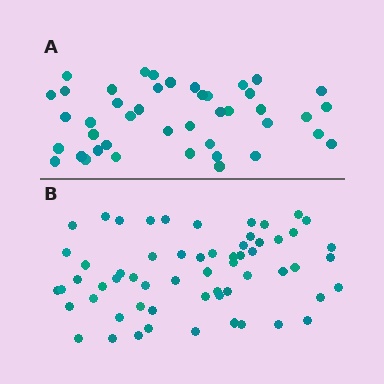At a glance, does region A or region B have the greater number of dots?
Region B (the bottom region) has more dots.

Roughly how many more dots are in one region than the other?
Region B has approximately 15 more dots than region A.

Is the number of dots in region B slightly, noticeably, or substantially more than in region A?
Region B has noticeably more, but not dramatically so. The ratio is roughly 1.4 to 1.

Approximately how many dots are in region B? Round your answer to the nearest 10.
About 60 dots.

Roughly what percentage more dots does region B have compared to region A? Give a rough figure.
About 40% more.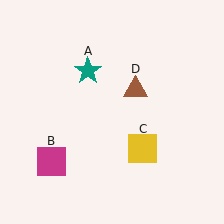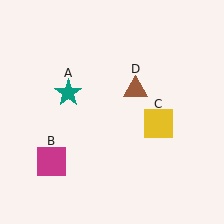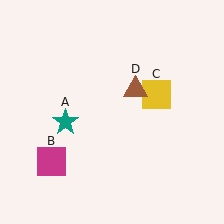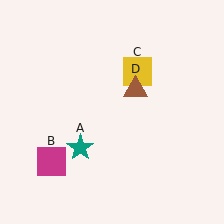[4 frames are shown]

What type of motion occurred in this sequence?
The teal star (object A), yellow square (object C) rotated counterclockwise around the center of the scene.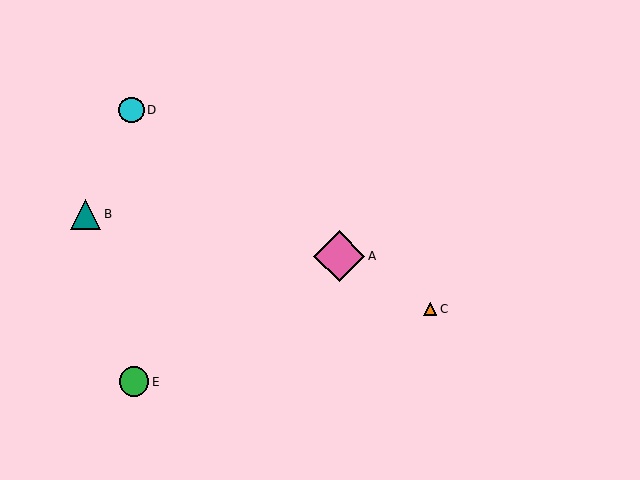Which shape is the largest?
The pink diamond (labeled A) is the largest.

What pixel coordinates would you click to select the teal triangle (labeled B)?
Click at (86, 214) to select the teal triangle B.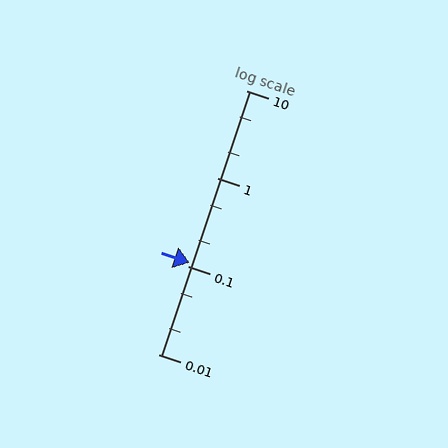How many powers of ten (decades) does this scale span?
The scale spans 3 decades, from 0.01 to 10.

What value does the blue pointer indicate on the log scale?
The pointer indicates approximately 0.11.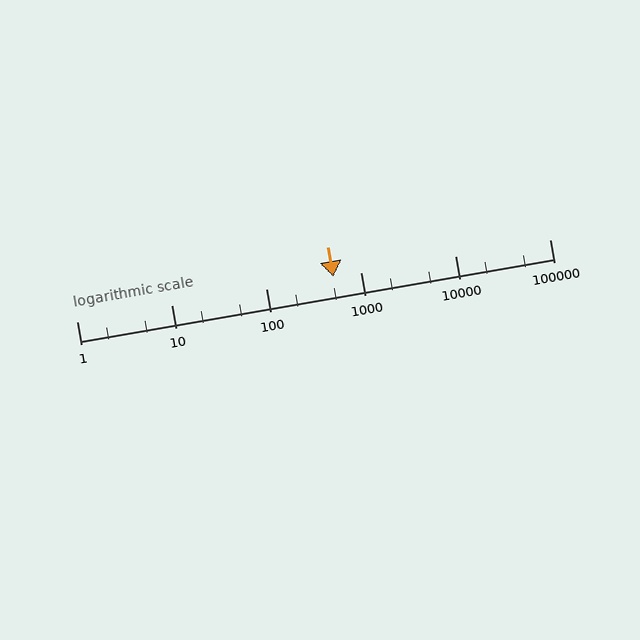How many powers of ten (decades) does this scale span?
The scale spans 5 decades, from 1 to 100000.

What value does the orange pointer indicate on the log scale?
The pointer indicates approximately 520.